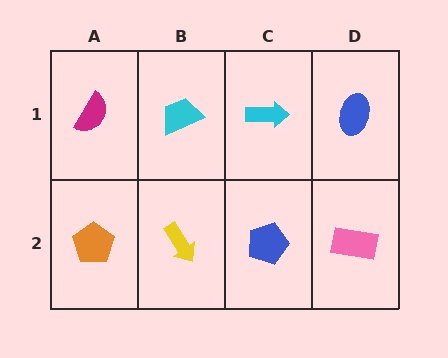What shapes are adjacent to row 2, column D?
A blue ellipse (row 1, column D), a blue pentagon (row 2, column C).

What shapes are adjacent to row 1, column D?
A pink rectangle (row 2, column D), a cyan arrow (row 1, column C).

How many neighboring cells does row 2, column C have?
3.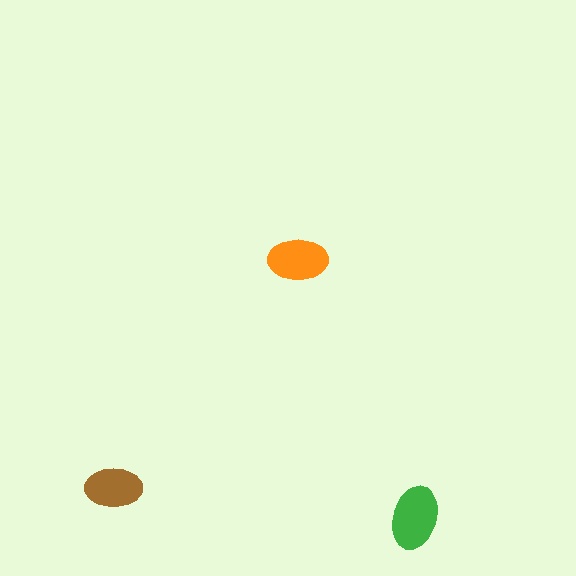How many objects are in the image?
There are 3 objects in the image.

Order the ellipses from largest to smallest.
the green one, the orange one, the brown one.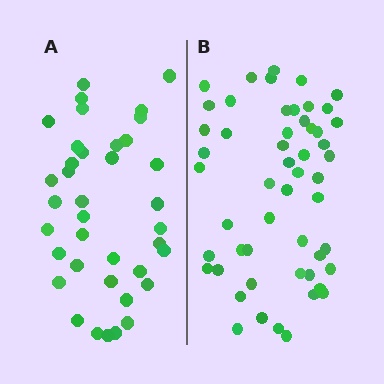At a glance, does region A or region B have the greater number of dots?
Region B (the right region) has more dots.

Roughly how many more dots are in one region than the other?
Region B has approximately 15 more dots than region A.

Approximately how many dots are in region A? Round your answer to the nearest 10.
About 40 dots. (The exact count is 38, which rounds to 40.)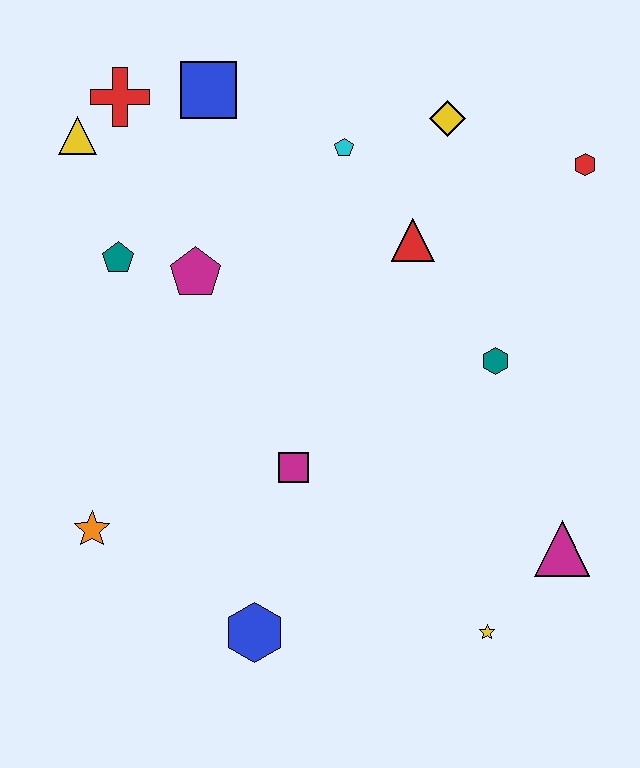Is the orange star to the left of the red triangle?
Yes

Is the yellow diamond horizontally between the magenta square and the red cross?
No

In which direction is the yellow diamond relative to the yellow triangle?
The yellow diamond is to the right of the yellow triangle.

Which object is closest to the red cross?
The yellow triangle is closest to the red cross.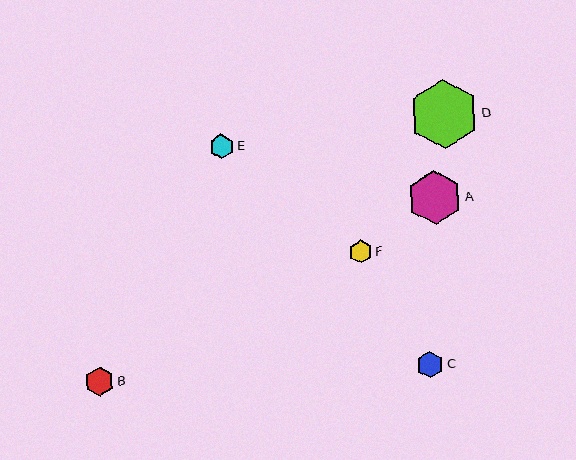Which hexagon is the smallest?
Hexagon F is the smallest with a size of approximately 23 pixels.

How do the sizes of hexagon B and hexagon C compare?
Hexagon B and hexagon C are approximately the same size.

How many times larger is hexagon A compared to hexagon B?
Hexagon A is approximately 1.9 times the size of hexagon B.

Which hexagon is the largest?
Hexagon D is the largest with a size of approximately 70 pixels.